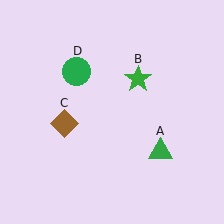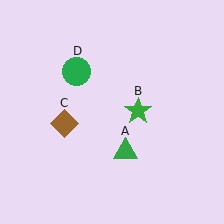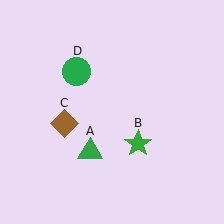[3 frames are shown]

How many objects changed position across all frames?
2 objects changed position: green triangle (object A), green star (object B).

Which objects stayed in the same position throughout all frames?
Brown diamond (object C) and green circle (object D) remained stationary.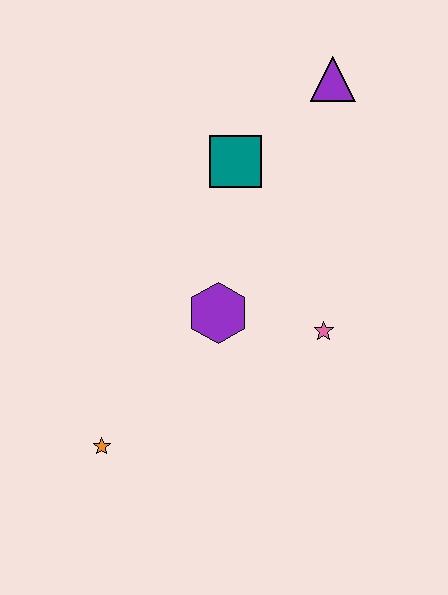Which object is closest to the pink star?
The purple hexagon is closest to the pink star.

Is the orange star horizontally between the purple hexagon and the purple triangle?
No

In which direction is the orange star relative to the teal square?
The orange star is below the teal square.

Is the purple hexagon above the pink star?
Yes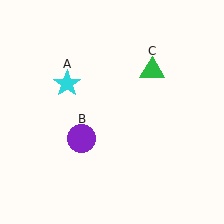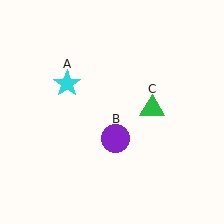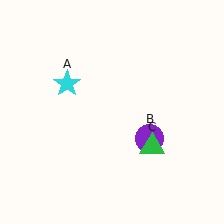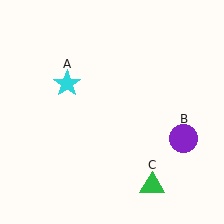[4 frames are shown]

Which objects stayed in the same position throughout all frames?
Cyan star (object A) remained stationary.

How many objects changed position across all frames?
2 objects changed position: purple circle (object B), green triangle (object C).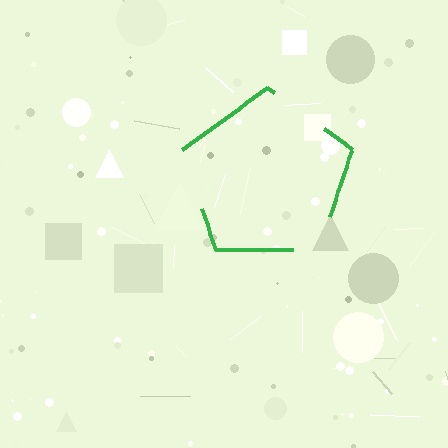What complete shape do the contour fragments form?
The contour fragments form a pentagon.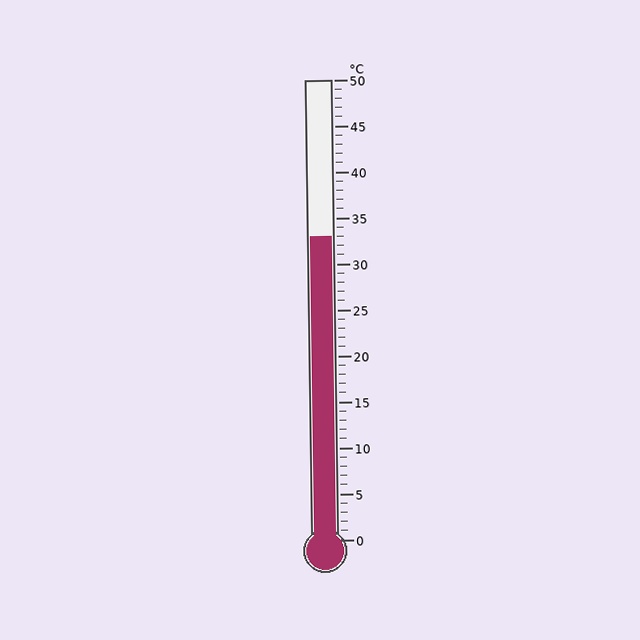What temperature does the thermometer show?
The thermometer shows approximately 33°C.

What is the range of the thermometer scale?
The thermometer scale ranges from 0°C to 50°C.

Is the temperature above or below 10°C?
The temperature is above 10°C.